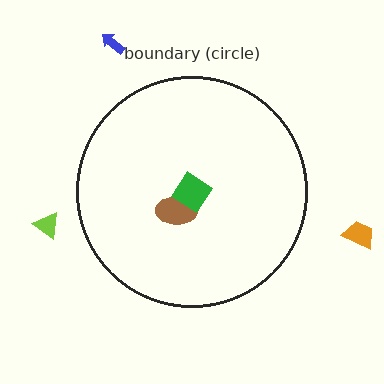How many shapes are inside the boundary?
2 inside, 3 outside.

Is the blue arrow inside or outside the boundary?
Outside.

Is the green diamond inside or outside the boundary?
Inside.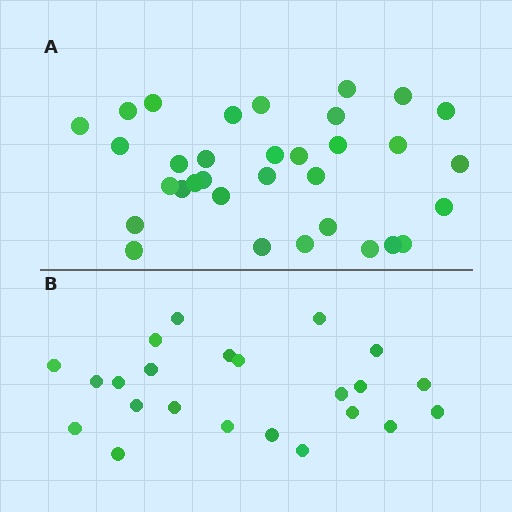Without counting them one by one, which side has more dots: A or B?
Region A (the top region) has more dots.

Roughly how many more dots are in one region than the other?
Region A has roughly 10 or so more dots than region B.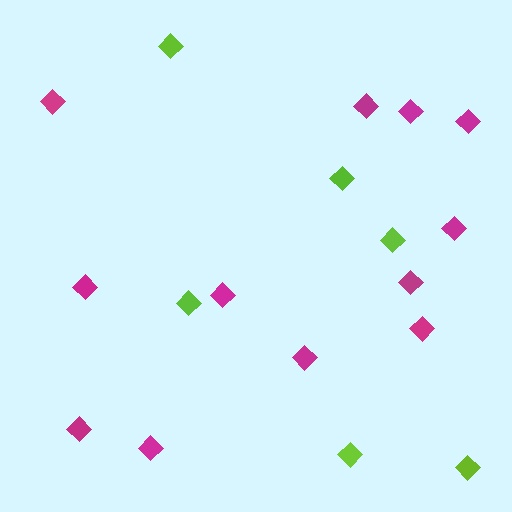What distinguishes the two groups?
There are 2 groups: one group of lime diamonds (6) and one group of magenta diamonds (12).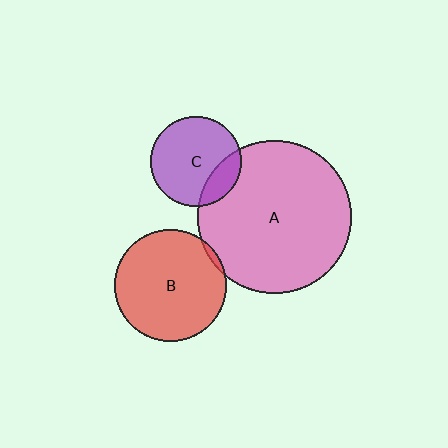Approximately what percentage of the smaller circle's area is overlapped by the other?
Approximately 20%.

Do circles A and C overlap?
Yes.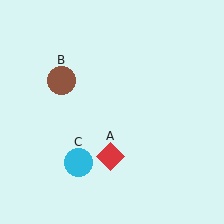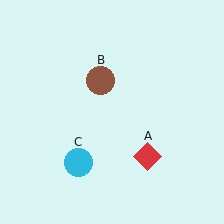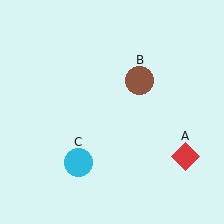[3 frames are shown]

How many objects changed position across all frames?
2 objects changed position: red diamond (object A), brown circle (object B).